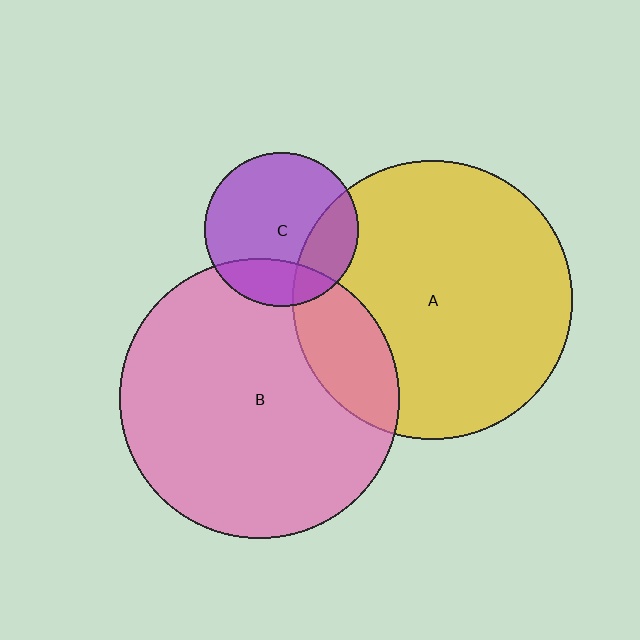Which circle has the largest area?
Circle B (pink).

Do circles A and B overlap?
Yes.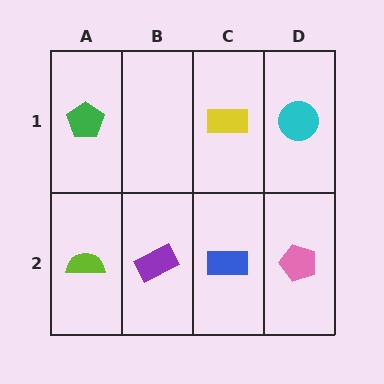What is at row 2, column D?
A pink pentagon.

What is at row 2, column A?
A lime semicircle.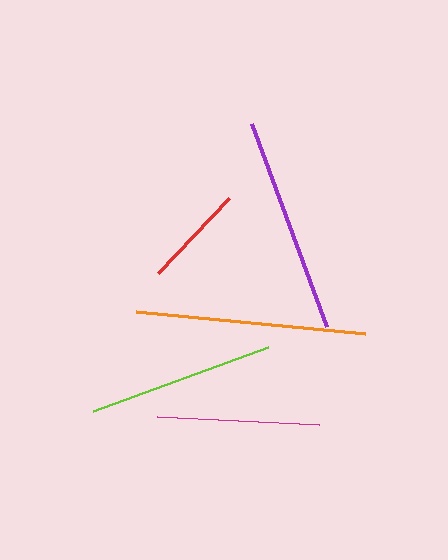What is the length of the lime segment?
The lime segment is approximately 185 pixels long.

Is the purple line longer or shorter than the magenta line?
The purple line is longer than the magenta line.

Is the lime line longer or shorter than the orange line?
The orange line is longer than the lime line.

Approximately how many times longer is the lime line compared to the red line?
The lime line is approximately 1.8 times the length of the red line.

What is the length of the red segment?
The red segment is approximately 104 pixels long.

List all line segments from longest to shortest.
From longest to shortest: orange, purple, lime, magenta, red.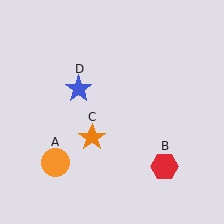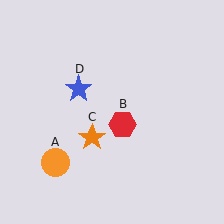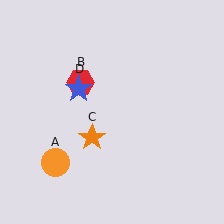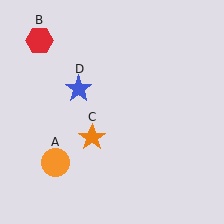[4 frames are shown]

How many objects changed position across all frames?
1 object changed position: red hexagon (object B).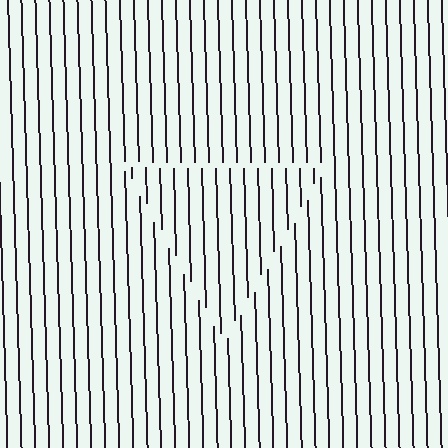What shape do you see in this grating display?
An illusory triangle. The interior of the shape contains the same grating, shifted by half a period — the contour is defined by the phase discontinuity where line-ends from the inner and outer gratings abut.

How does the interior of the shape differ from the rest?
The interior of the shape contains the same grating, shifted by half a period — the contour is defined by the phase discontinuity where line-ends from the inner and outer gratings abut.